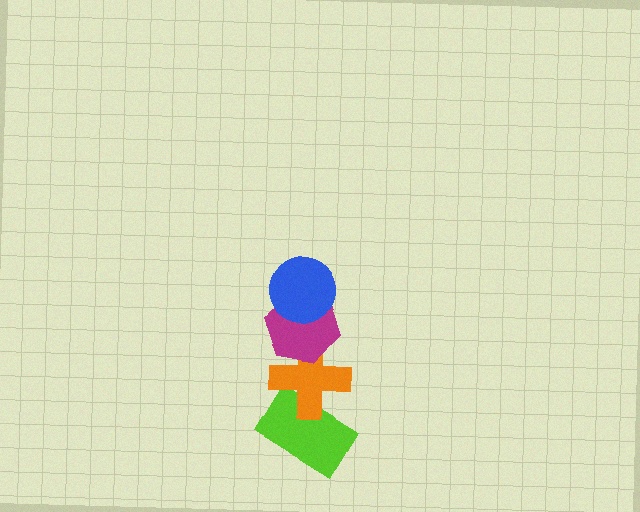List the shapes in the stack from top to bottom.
From top to bottom: the blue circle, the magenta hexagon, the orange cross, the lime rectangle.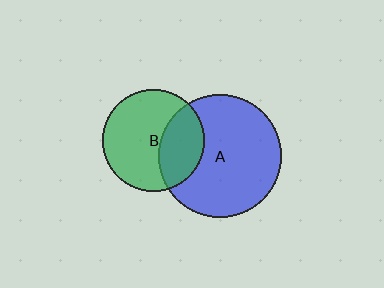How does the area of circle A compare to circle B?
Approximately 1.4 times.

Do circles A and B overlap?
Yes.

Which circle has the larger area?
Circle A (blue).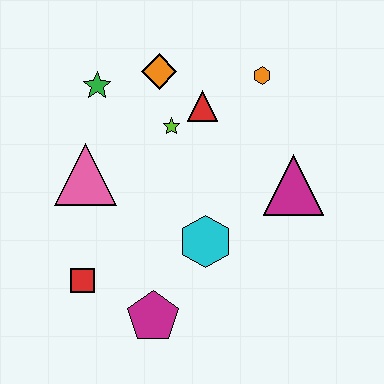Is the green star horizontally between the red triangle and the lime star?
No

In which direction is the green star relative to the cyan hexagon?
The green star is above the cyan hexagon.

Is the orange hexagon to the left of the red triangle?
No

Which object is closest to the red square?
The magenta pentagon is closest to the red square.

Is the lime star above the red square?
Yes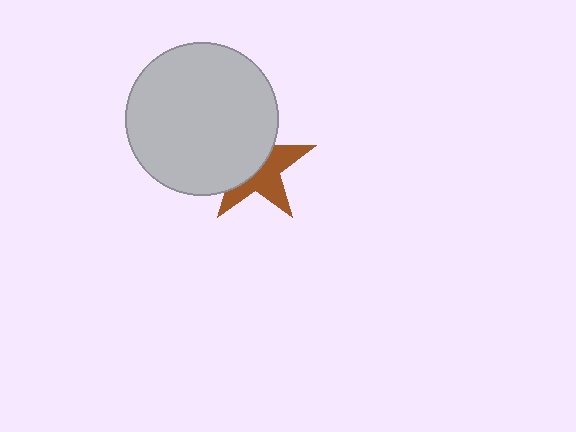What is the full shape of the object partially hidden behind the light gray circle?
The partially hidden object is a brown star.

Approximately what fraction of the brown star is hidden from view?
Roughly 52% of the brown star is hidden behind the light gray circle.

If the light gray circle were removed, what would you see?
You would see the complete brown star.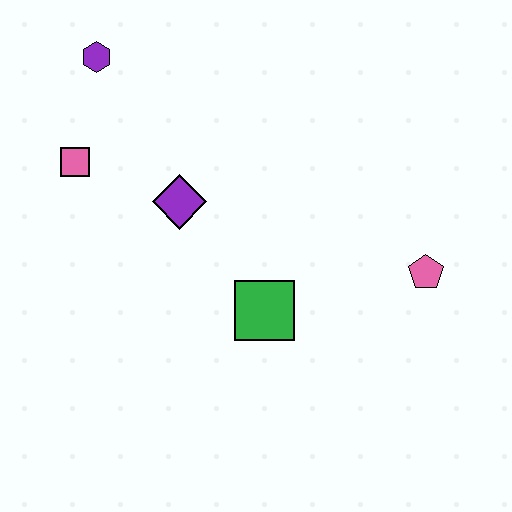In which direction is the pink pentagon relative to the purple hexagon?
The pink pentagon is to the right of the purple hexagon.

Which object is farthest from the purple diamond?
The pink pentagon is farthest from the purple diamond.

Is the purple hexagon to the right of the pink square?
Yes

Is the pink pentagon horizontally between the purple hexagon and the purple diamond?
No